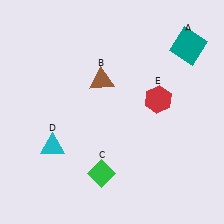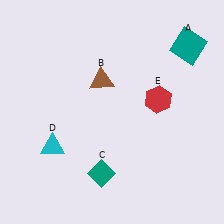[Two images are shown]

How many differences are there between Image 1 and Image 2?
There is 1 difference between the two images.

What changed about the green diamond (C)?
In Image 1, C is green. In Image 2, it changed to teal.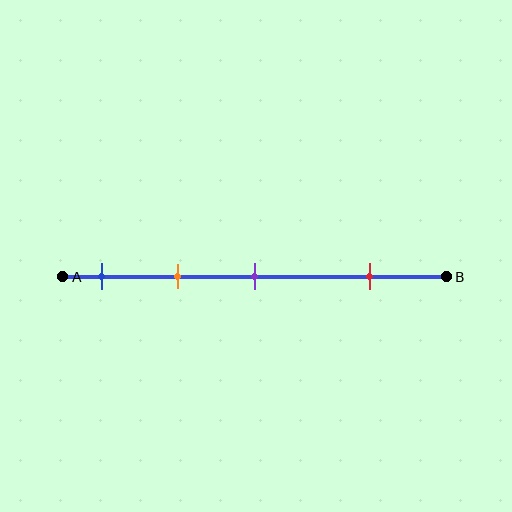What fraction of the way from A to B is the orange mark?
The orange mark is approximately 30% (0.3) of the way from A to B.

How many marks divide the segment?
There are 4 marks dividing the segment.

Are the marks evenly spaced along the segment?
No, the marks are not evenly spaced.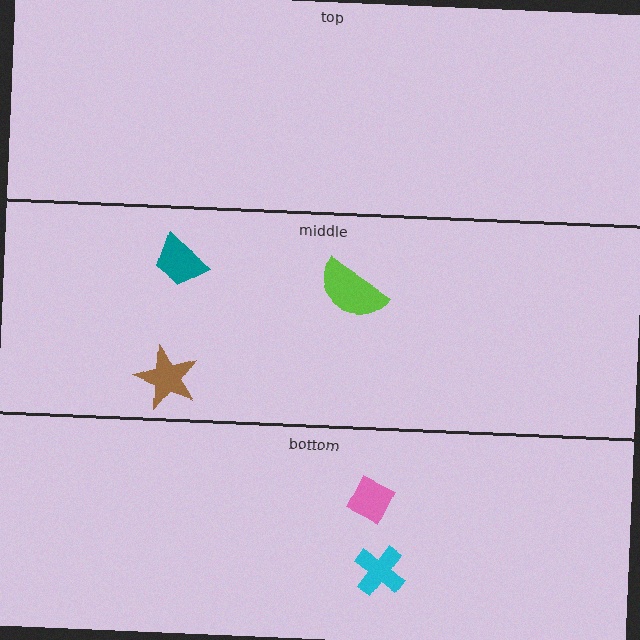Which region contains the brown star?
The middle region.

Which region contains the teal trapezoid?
The middle region.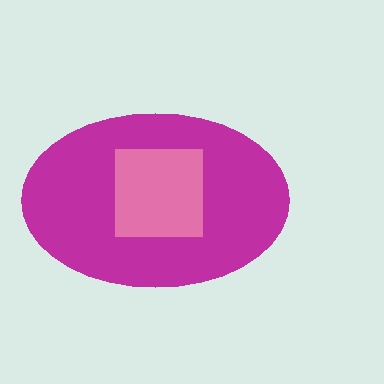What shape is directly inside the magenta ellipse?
The pink square.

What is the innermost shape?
The pink square.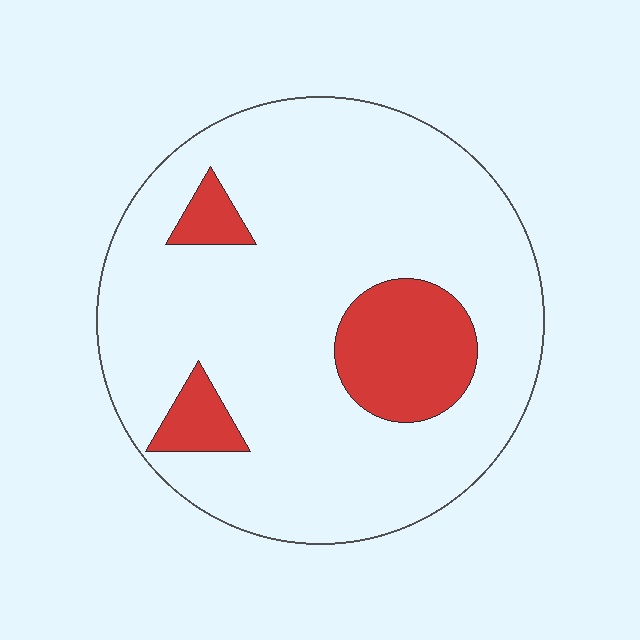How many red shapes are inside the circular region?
3.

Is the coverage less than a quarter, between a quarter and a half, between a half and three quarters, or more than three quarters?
Less than a quarter.